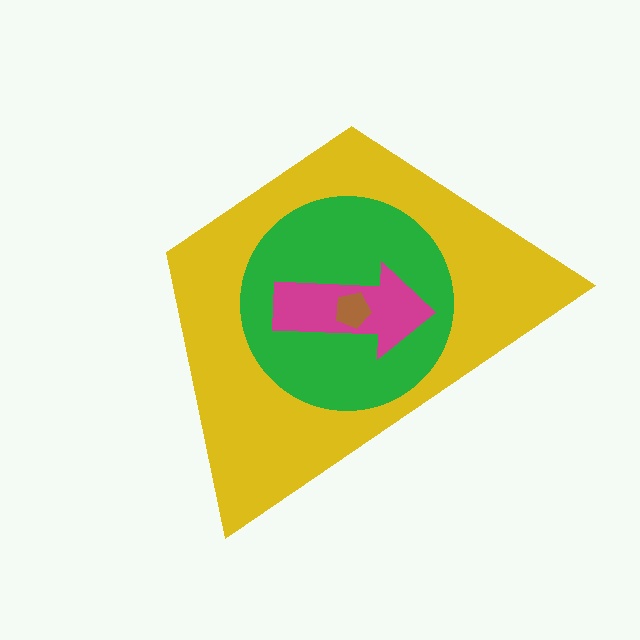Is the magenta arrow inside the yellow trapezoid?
Yes.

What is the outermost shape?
The yellow trapezoid.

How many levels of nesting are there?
4.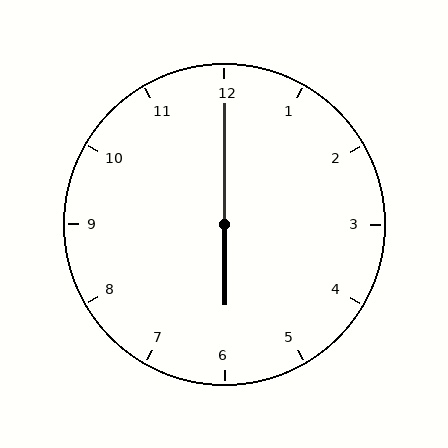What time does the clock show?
6:00.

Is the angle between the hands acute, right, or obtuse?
It is obtuse.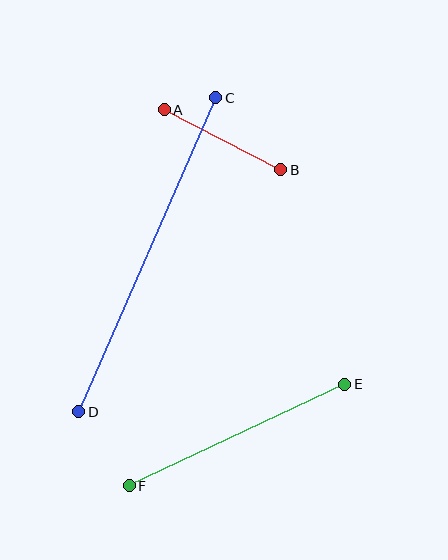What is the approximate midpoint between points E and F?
The midpoint is at approximately (237, 435) pixels.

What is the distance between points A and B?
The distance is approximately 131 pixels.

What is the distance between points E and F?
The distance is approximately 238 pixels.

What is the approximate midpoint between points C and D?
The midpoint is at approximately (147, 255) pixels.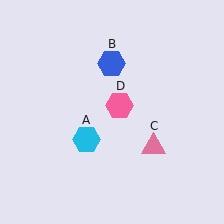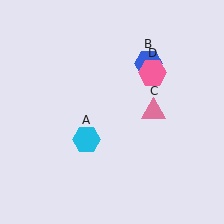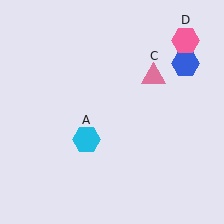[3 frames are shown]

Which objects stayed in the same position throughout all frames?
Cyan hexagon (object A) remained stationary.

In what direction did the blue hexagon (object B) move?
The blue hexagon (object B) moved right.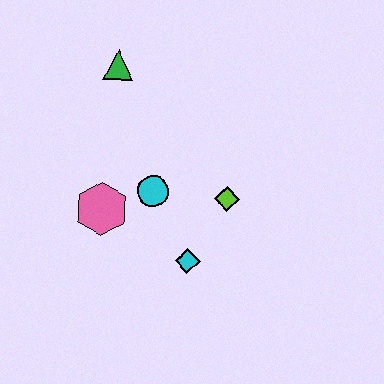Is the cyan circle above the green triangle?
No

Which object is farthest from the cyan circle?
The green triangle is farthest from the cyan circle.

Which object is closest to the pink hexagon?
The cyan circle is closest to the pink hexagon.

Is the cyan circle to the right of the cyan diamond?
No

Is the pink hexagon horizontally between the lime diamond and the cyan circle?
No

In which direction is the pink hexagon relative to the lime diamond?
The pink hexagon is to the left of the lime diamond.